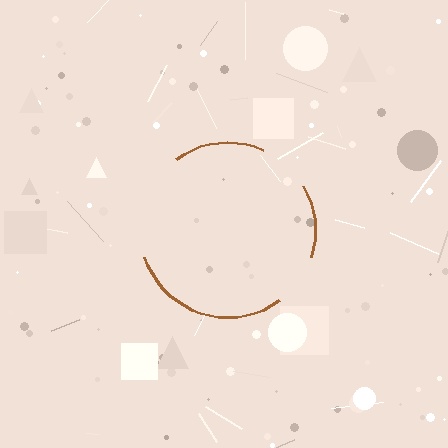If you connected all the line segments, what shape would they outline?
They would outline a circle.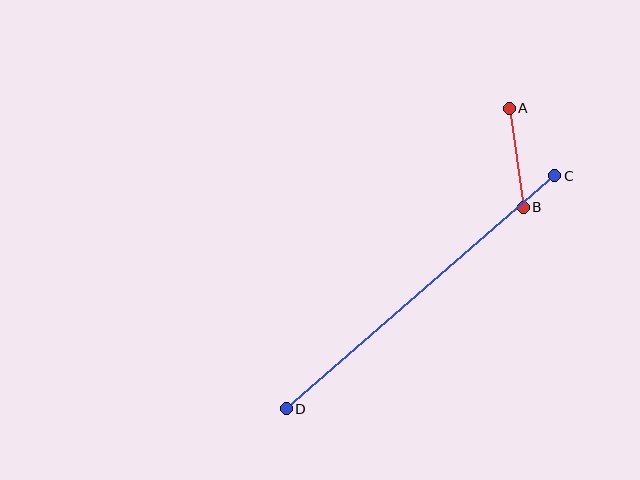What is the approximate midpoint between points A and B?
The midpoint is at approximately (516, 158) pixels.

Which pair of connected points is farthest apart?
Points C and D are farthest apart.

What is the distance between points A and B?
The distance is approximately 100 pixels.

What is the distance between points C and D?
The distance is approximately 355 pixels.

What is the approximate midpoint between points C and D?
The midpoint is at approximately (421, 292) pixels.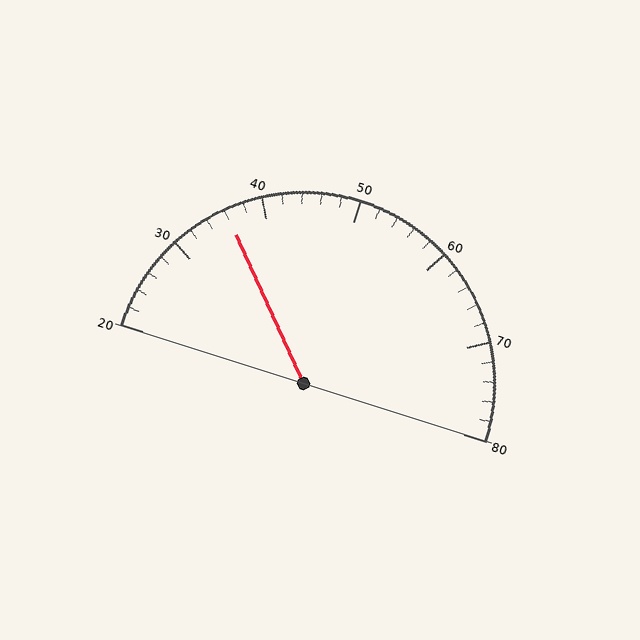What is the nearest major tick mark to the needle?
The nearest major tick mark is 40.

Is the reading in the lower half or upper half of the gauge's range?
The reading is in the lower half of the range (20 to 80).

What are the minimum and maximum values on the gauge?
The gauge ranges from 20 to 80.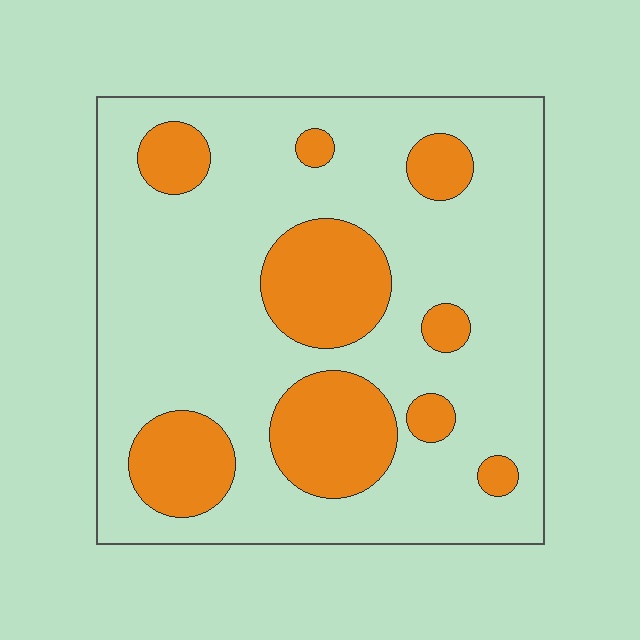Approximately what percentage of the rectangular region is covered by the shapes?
Approximately 25%.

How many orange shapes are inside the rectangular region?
9.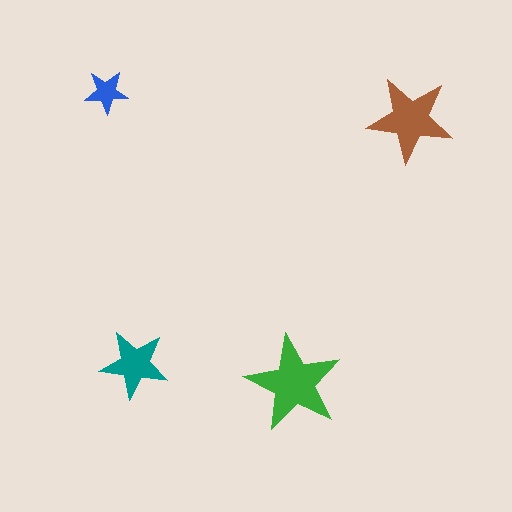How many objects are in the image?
There are 4 objects in the image.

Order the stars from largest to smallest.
the green one, the brown one, the teal one, the blue one.